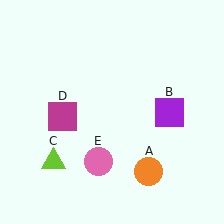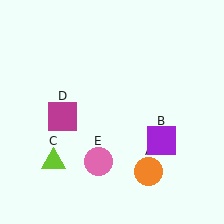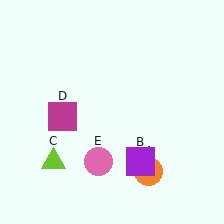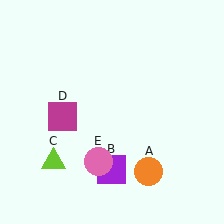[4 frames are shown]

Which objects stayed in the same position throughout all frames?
Orange circle (object A) and lime triangle (object C) and magenta square (object D) and pink circle (object E) remained stationary.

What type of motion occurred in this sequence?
The purple square (object B) rotated clockwise around the center of the scene.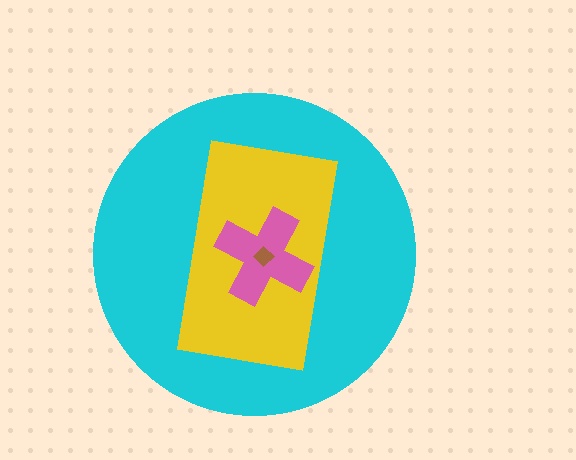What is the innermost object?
The brown diamond.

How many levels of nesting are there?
4.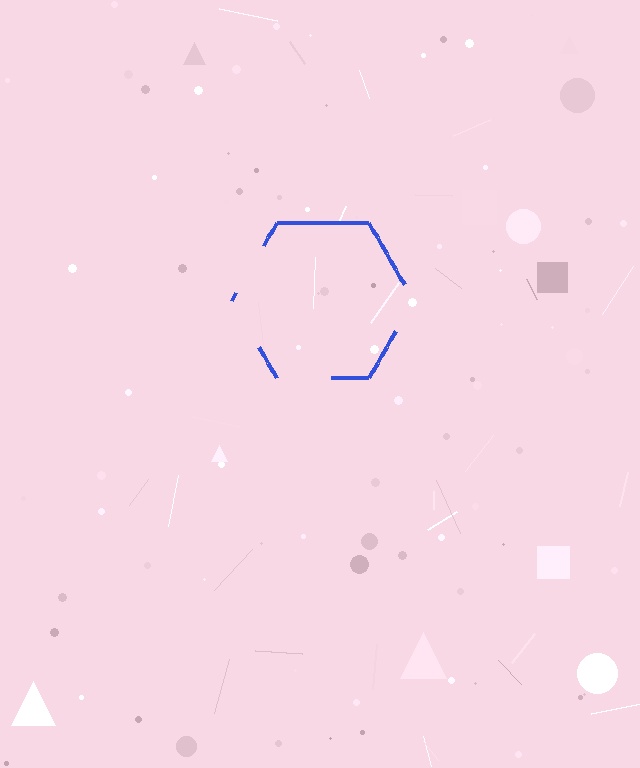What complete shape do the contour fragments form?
The contour fragments form a hexagon.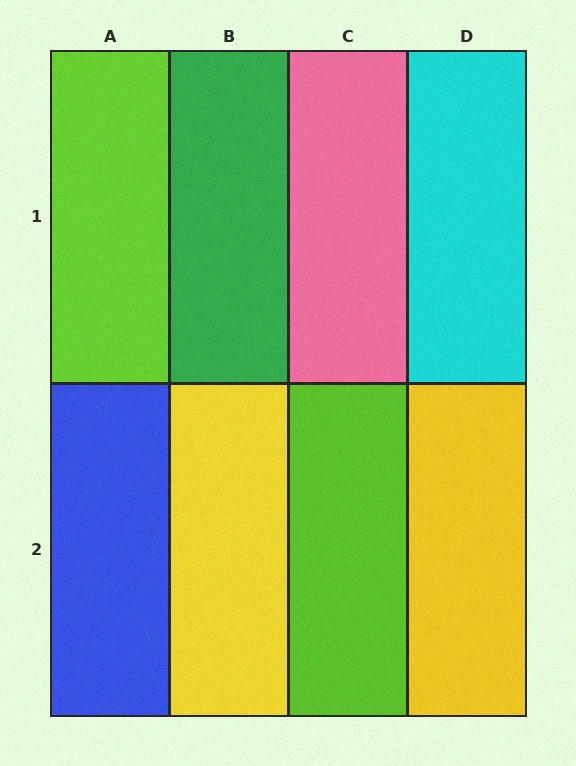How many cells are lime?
2 cells are lime.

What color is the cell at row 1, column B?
Green.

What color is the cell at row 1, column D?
Cyan.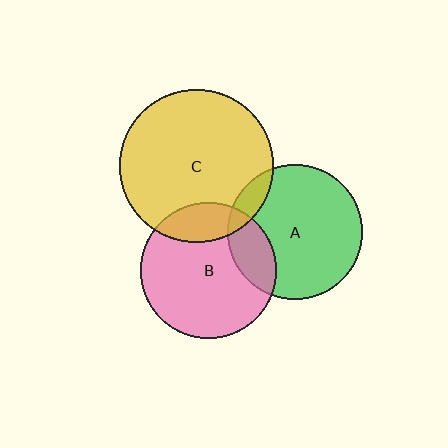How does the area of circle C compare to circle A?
Approximately 1.3 times.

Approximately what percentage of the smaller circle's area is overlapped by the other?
Approximately 20%.